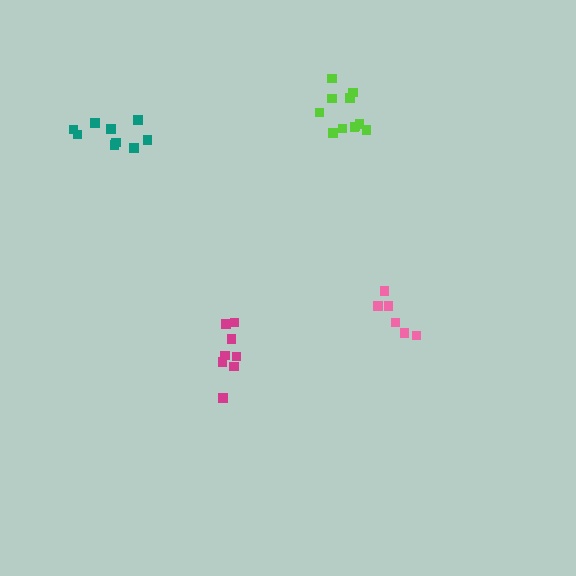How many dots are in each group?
Group 1: 6 dots, Group 2: 11 dots, Group 3: 9 dots, Group 4: 8 dots (34 total).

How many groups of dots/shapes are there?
There are 4 groups.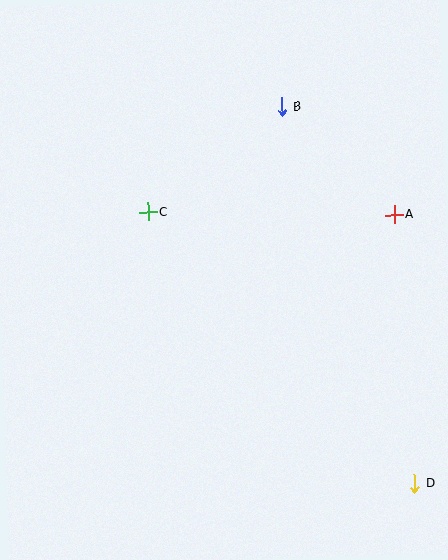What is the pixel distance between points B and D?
The distance between B and D is 399 pixels.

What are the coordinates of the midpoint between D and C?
The midpoint between D and C is at (281, 348).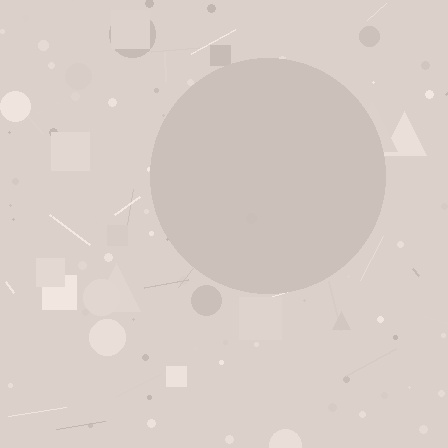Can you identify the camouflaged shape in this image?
The camouflaged shape is a circle.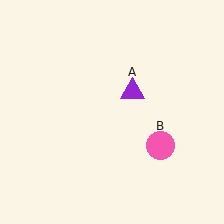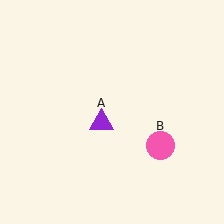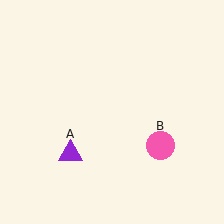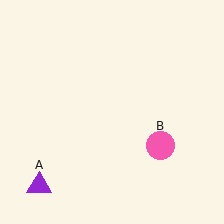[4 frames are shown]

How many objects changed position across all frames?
1 object changed position: purple triangle (object A).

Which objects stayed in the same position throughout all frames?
Pink circle (object B) remained stationary.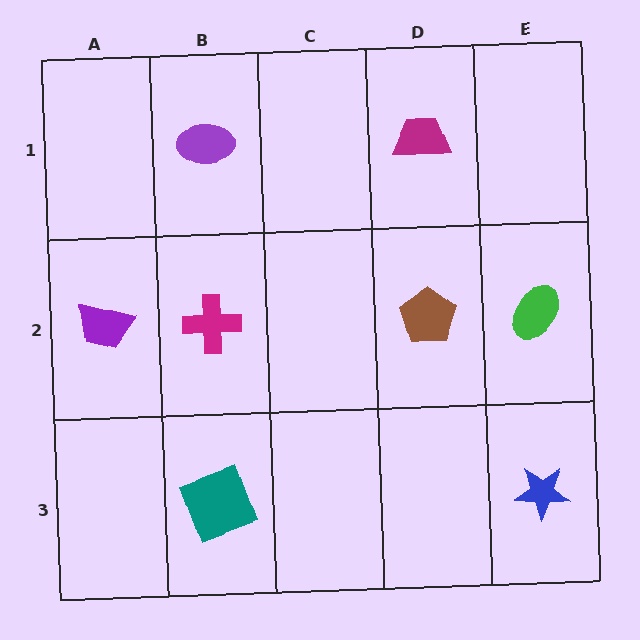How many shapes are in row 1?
2 shapes.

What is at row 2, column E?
A green ellipse.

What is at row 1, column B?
A purple ellipse.